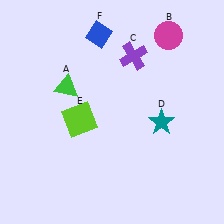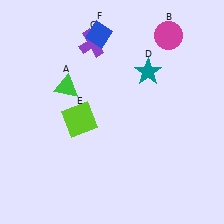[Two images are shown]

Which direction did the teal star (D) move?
The teal star (D) moved up.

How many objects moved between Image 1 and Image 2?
2 objects moved between the two images.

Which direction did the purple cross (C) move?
The purple cross (C) moved left.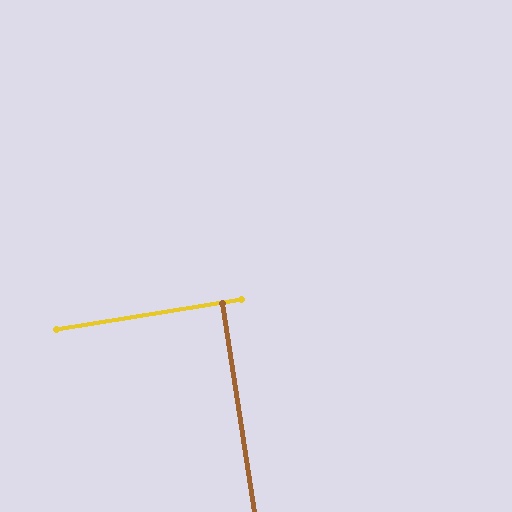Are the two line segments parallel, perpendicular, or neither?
Perpendicular — they meet at approximately 90°.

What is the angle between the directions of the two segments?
Approximately 90 degrees.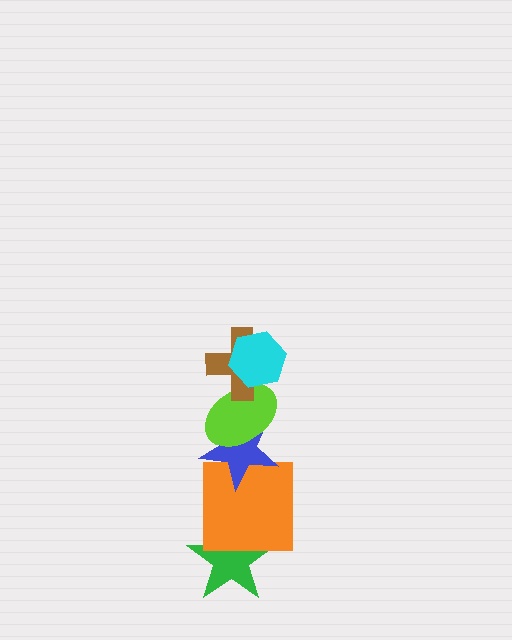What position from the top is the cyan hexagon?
The cyan hexagon is 1st from the top.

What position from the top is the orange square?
The orange square is 5th from the top.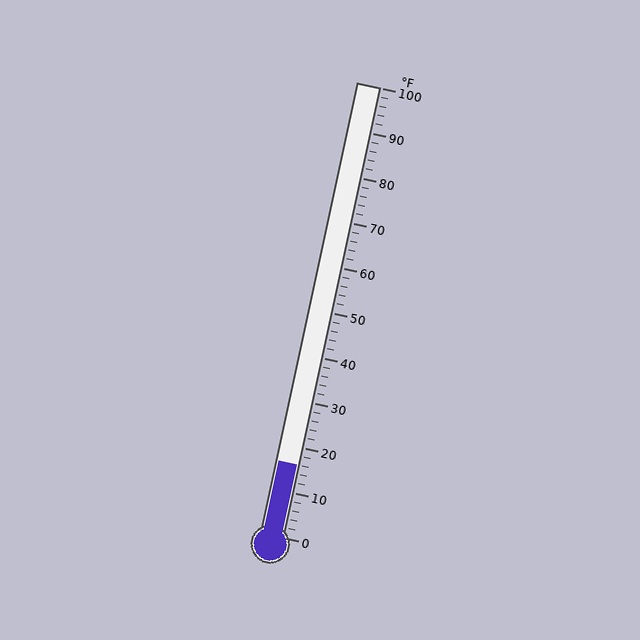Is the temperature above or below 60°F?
The temperature is below 60°F.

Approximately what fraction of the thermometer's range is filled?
The thermometer is filled to approximately 15% of its range.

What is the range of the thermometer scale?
The thermometer scale ranges from 0°F to 100°F.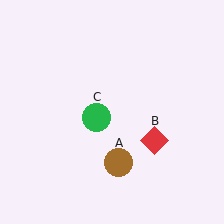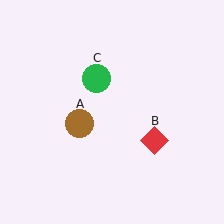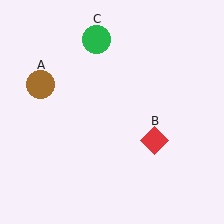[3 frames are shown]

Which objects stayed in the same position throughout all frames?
Red diamond (object B) remained stationary.